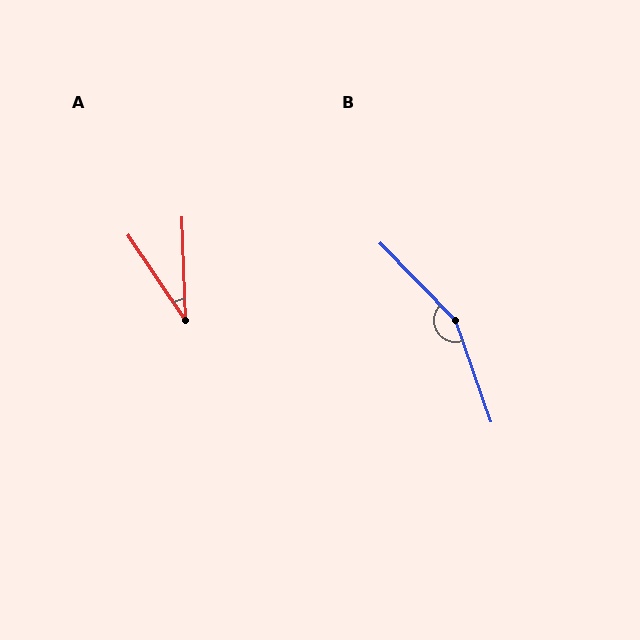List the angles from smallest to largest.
A (32°), B (155°).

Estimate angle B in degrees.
Approximately 155 degrees.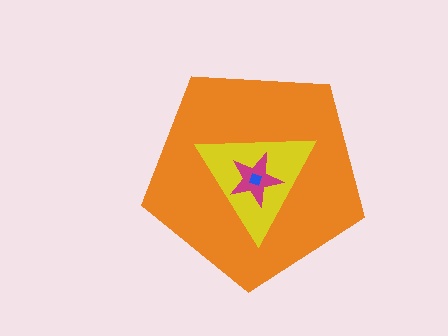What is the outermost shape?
The orange pentagon.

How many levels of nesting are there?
4.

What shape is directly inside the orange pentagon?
The yellow triangle.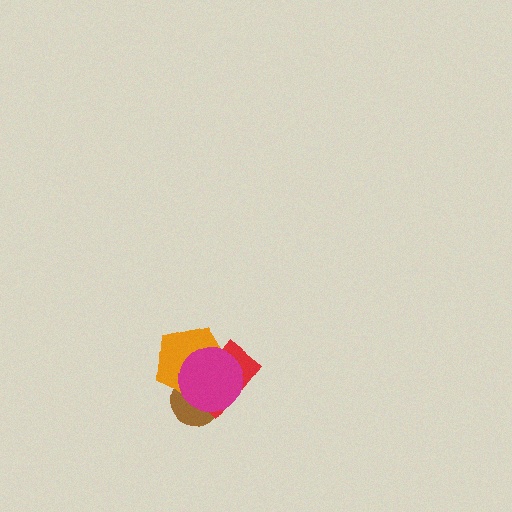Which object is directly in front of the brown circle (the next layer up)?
The red rectangle is directly in front of the brown circle.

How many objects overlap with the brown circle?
3 objects overlap with the brown circle.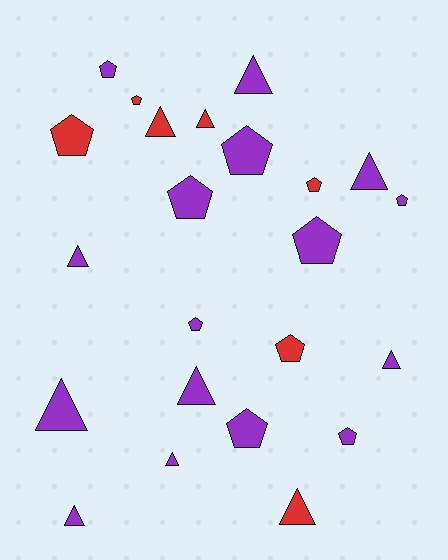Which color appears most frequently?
Purple, with 16 objects.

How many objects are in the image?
There are 23 objects.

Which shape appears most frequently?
Pentagon, with 12 objects.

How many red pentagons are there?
There are 4 red pentagons.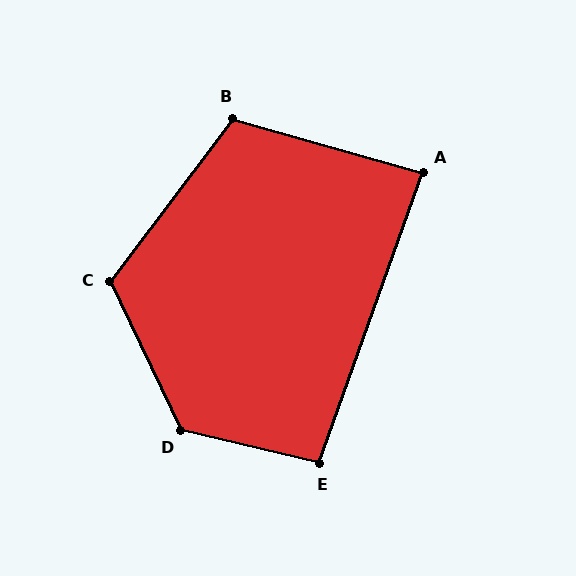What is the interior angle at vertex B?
Approximately 111 degrees (obtuse).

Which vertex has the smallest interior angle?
A, at approximately 86 degrees.